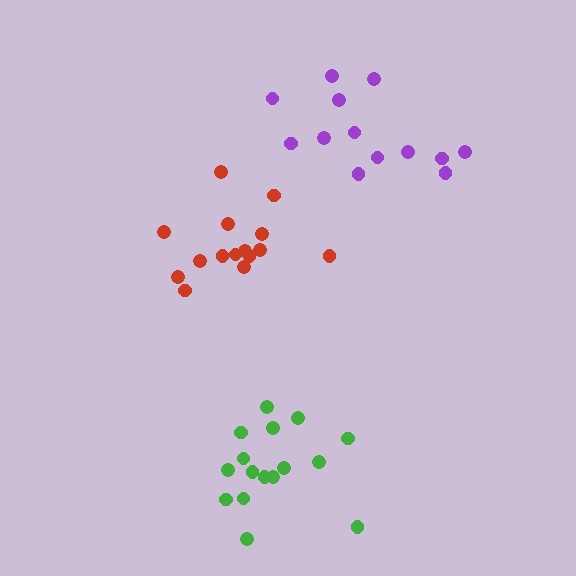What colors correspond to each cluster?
The clusters are colored: red, purple, green.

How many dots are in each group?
Group 1: 15 dots, Group 2: 13 dots, Group 3: 16 dots (44 total).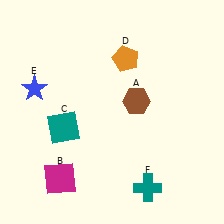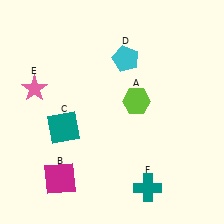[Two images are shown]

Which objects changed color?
A changed from brown to lime. D changed from orange to cyan. E changed from blue to pink.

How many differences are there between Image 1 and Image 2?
There are 3 differences between the two images.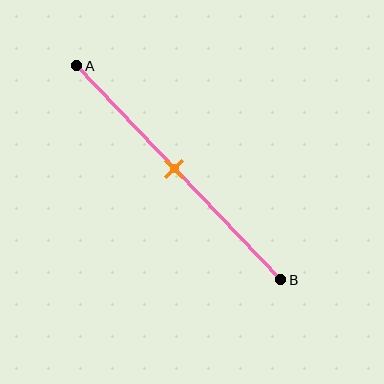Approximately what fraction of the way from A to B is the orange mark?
The orange mark is approximately 50% of the way from A to B.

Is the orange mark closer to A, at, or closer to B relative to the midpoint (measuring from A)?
The orange mark is approximately at the midpoint of segment AB.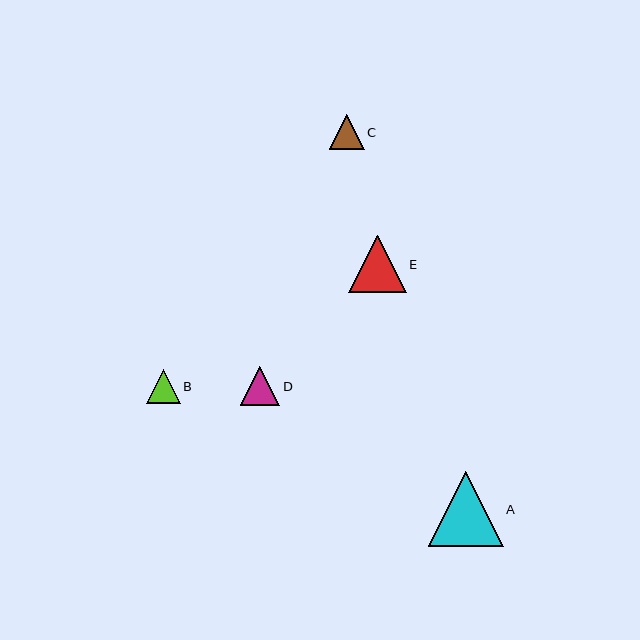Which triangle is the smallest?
Triangle B is the smallest with a size of approximately 34 pixels.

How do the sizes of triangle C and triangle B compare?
Triangle C and triangle B are approximately the same size.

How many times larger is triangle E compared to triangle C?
Triangle E is approximately 1.6 times the size of triangle C.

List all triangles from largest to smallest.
From largest to smallest: A, E, D, C, B.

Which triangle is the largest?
Triangle A is the largest with a size of approximately 75 pixels.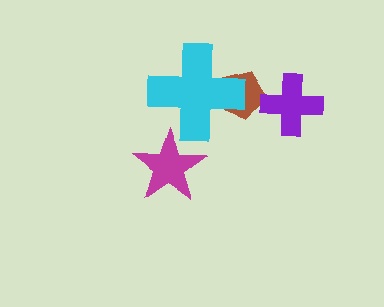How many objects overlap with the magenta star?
1 object overlaps with the magenta star.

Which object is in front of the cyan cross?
The magenta star is in front of the cyan cross.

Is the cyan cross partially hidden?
Yes, it is partially covered by another shape.